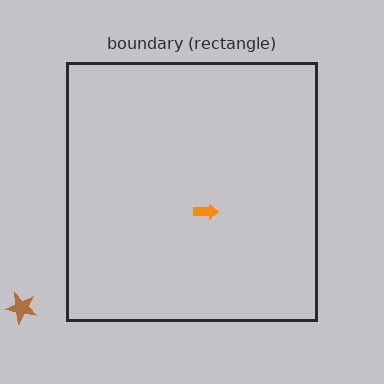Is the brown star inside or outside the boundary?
Outside.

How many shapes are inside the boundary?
1 inside, 1 outside.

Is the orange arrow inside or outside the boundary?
Inside.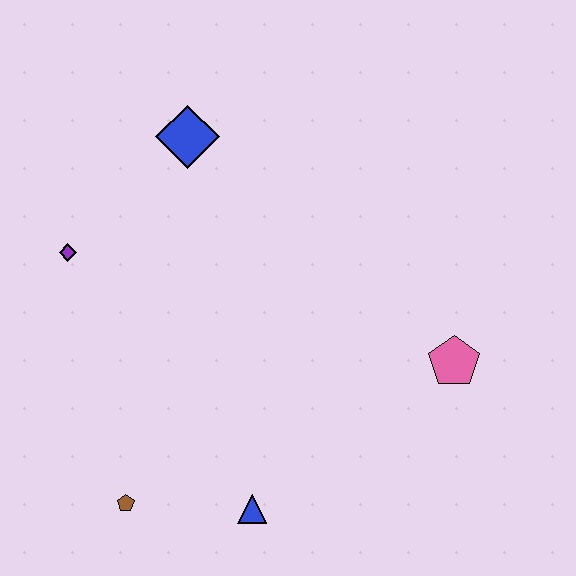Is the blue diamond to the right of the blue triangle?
No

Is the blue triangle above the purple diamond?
No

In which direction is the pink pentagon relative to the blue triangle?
The pink pentagon is to the right of the blue triangle.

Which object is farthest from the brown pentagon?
The blue diamond is farthest from the brown pentagon.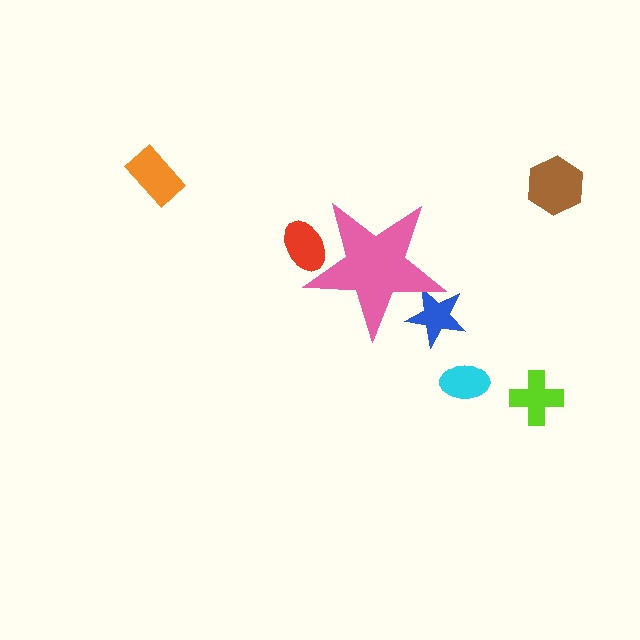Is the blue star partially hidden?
Yes, the blue star is partially hidden behind the pink star.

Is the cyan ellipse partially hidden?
No, the cyan ellipse is fully visible.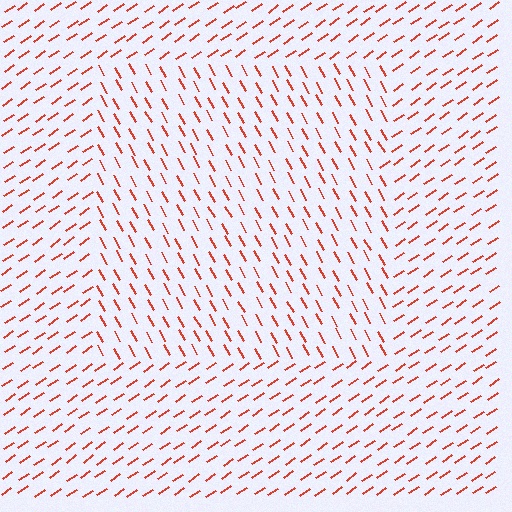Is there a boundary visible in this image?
Yes, there is a texture boundary formed by a change in line orientation.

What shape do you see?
I see a rectangle.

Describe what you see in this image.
The image is filled with small red line segments. A rectangle region in the image has lines oriented differently from the surrounding lines, creating a visible texture boundary.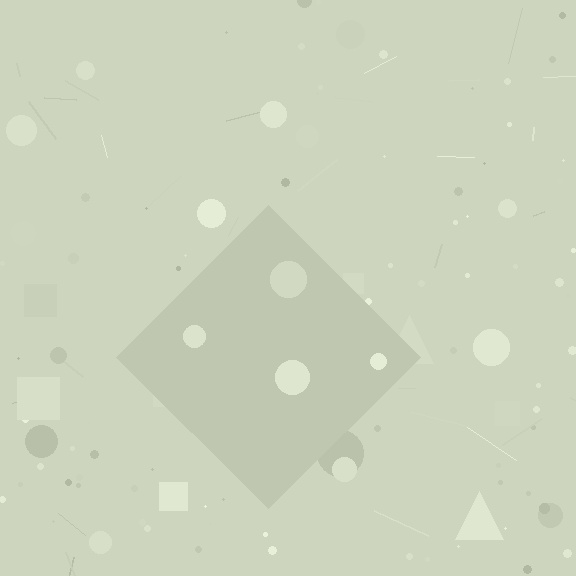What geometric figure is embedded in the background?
A diamond is embedded in the background.